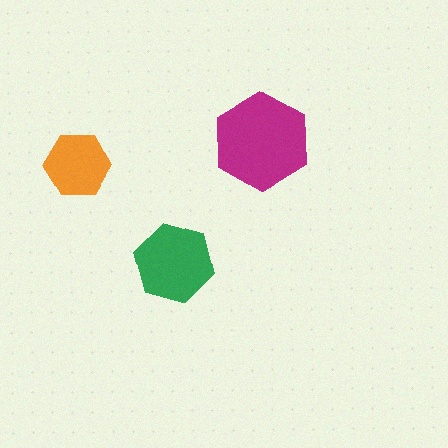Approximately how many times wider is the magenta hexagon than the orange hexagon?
About 1.5 times wider.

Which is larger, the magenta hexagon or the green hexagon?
The magenta one.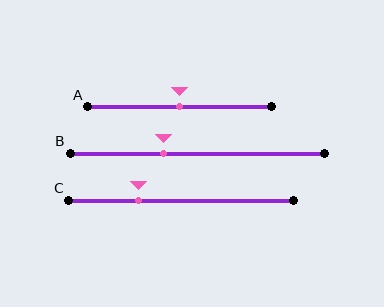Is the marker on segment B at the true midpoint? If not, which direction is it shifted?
No, the marker on segment B is shifted to the left by about 13% of the segment length.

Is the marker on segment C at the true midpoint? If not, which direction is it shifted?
No, the marker on segment C is shifted to the left by about 19% of the segment length.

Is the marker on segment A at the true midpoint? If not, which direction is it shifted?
Yes, the marker on segment A is at the true midpoint.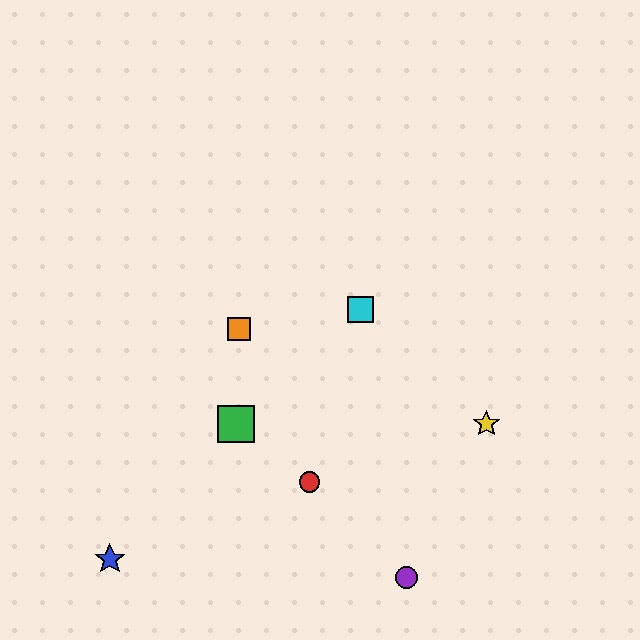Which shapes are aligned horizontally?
The green square, the yellow star are aligned horizontally.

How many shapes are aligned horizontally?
2 shapes (the green square, the yellow star) are aligned horizontally.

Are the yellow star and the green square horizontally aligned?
Yes, both are at y≈424.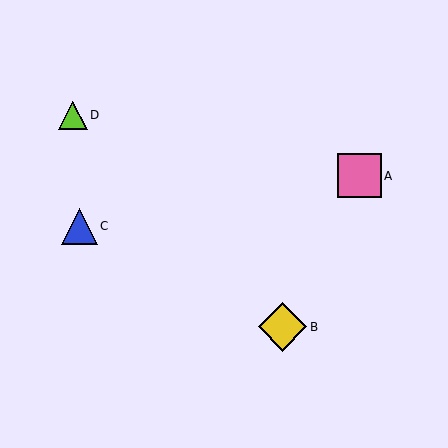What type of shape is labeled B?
Shape B is a yellow diamond.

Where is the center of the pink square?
The center of the pink square is at (359, 176).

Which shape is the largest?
The yellow diamond (labeled B) is the largest.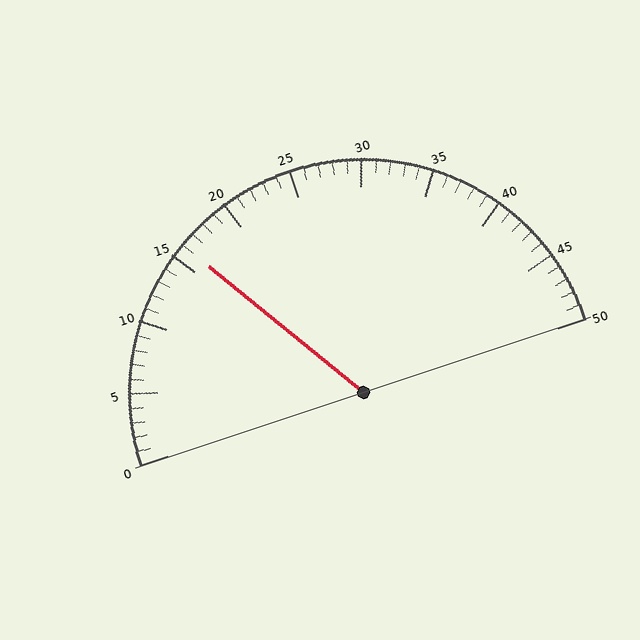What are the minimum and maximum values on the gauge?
The gauge ranges from 0 to 50.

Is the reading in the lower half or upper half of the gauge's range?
The reading is in the lower half of the range (0 to 50).